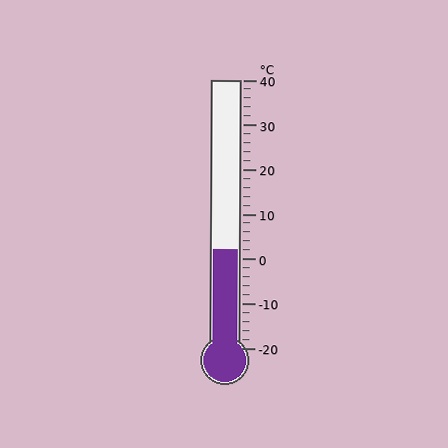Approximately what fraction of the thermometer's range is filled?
The thermometer is filled to approximately 35% of its range.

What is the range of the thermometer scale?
The thermometer scale ranges from -20°C to 40°C.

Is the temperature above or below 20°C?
The temperature is below 20°C.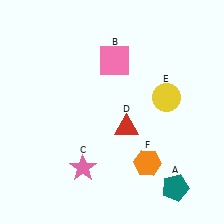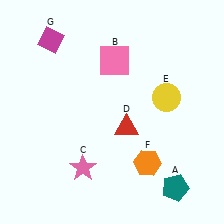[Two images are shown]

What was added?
A magenta diamond (G) was added in Image 2.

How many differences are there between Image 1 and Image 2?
There is 1 difference between the two images.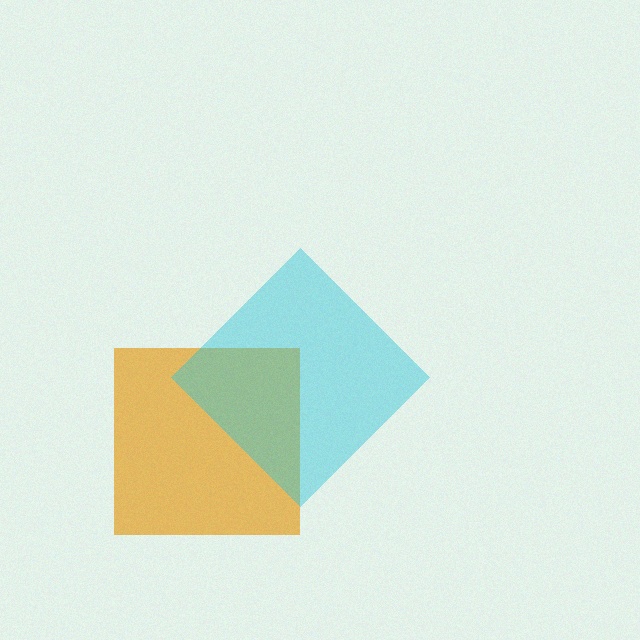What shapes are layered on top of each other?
The layered shapes are: an orange square, a cyan diamond.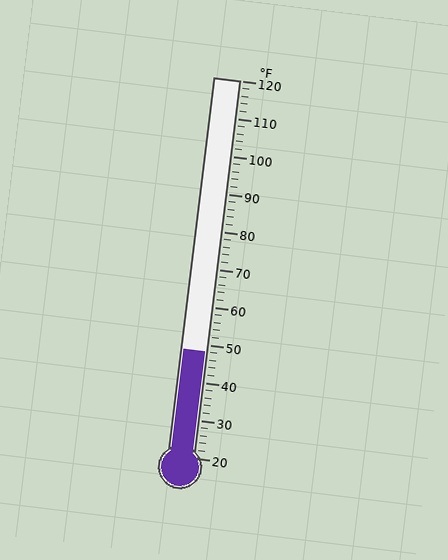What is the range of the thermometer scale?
The thermometer scale ranges from 20°F to 120°F.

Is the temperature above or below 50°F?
The temperature is below 50°F.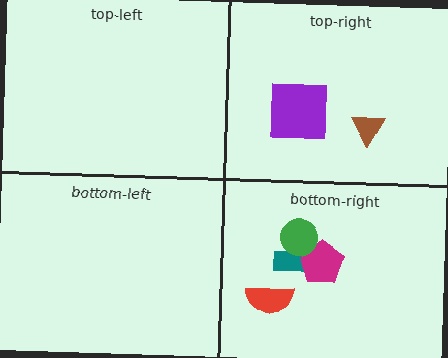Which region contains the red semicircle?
The bottom-right region.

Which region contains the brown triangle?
The top-right region.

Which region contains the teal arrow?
The bottom-right region.